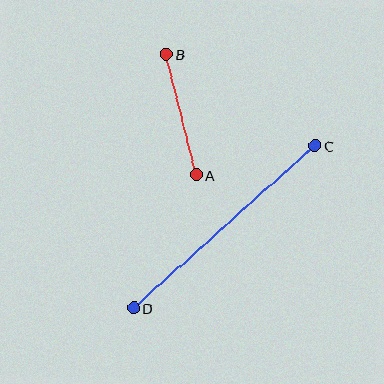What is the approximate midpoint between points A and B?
The midpoint is at approximately (181, 115) pixels.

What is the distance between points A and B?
The distance is approximately 124 pixels.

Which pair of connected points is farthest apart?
Points C and D are farthest apart.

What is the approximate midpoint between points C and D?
The midpoint is at approximately (224, 227) pixels.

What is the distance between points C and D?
The distance is approximately 243 pixels.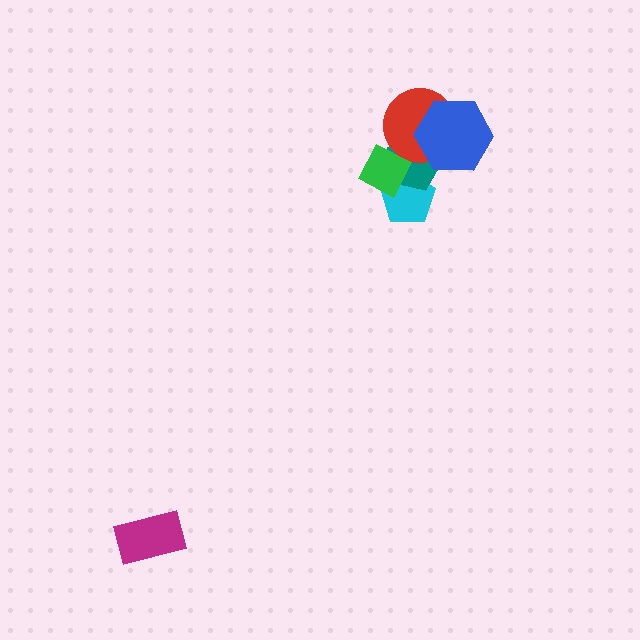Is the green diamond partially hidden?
No, no other shape covers it.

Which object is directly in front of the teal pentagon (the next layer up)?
The red circle is directly in front of the teal pentagon.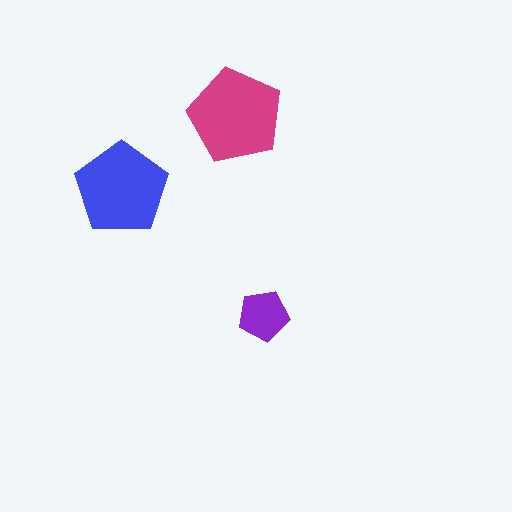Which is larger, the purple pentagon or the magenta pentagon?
The magenta one.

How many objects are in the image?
There are 3 objects in the image.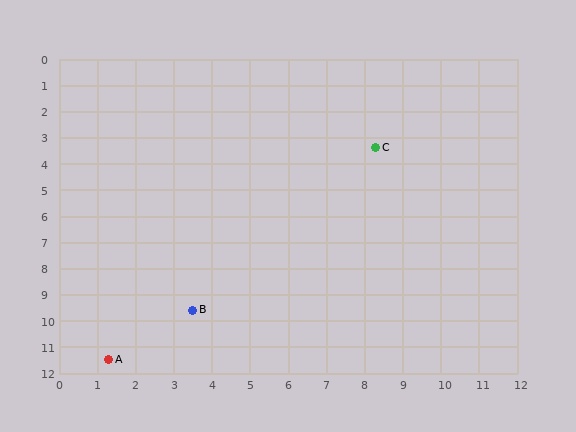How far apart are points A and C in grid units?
Points A and C are about 10.7 grid units apart.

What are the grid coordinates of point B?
Point B is at approximately (3.5, 9.6).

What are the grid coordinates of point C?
Point C is at approximately (8.3, 3.4).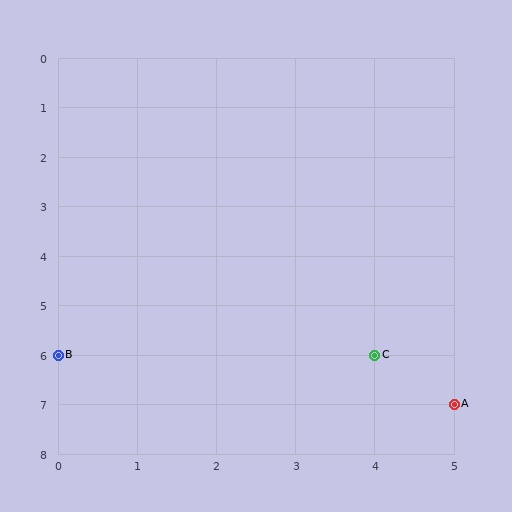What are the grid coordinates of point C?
Point C is at grid coordinates (4, 6).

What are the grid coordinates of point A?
Point A is at grid coordinates (5, 7).